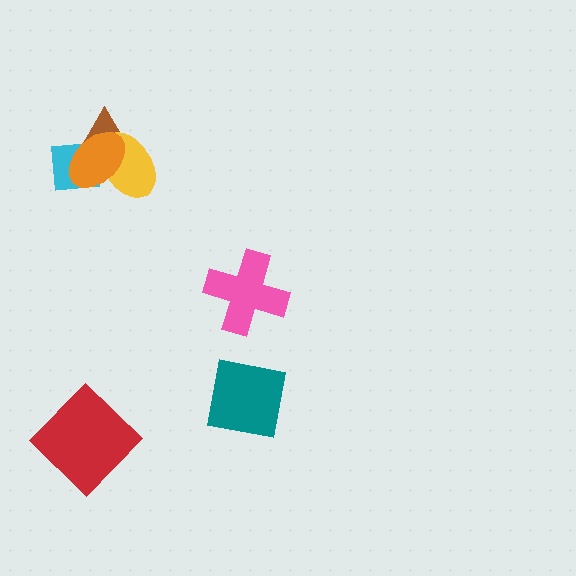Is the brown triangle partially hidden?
Yes, it is partially covered by another shape.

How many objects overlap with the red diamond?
0 objects overlap with the red diamond.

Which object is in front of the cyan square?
The orange ellipse is in front of the cyan square.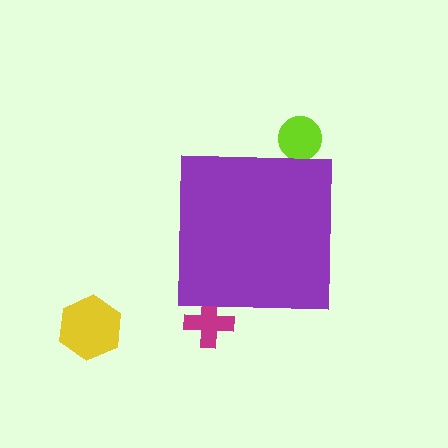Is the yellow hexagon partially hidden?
No, the yellow hexagon is fully visible.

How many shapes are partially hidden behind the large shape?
2 shapes are partially hidden.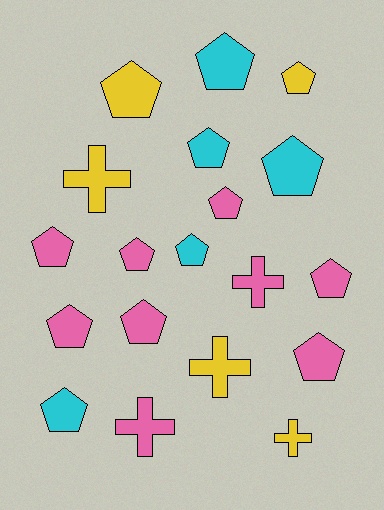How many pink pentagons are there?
There are 7 pink pentagons.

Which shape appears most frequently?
Pentagon, with 14 objects.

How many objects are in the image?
There are 19 objects.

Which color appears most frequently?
Pink, with 9 objects.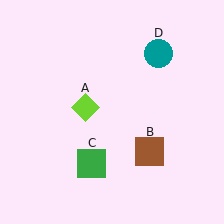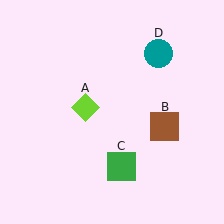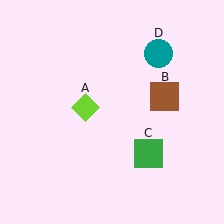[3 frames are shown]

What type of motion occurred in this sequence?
The brown square (object B), green square (object C) rotated counterclockwise around the center of the scene.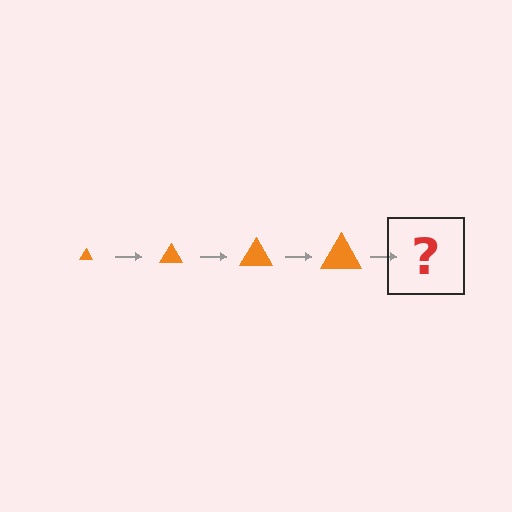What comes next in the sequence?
The next element should be an orange triangle, larger than the previous one.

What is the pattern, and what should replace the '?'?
The pattern is that the triangle gets progressively larger each step. The '?' should be an orange triangle, larger than the previous one.